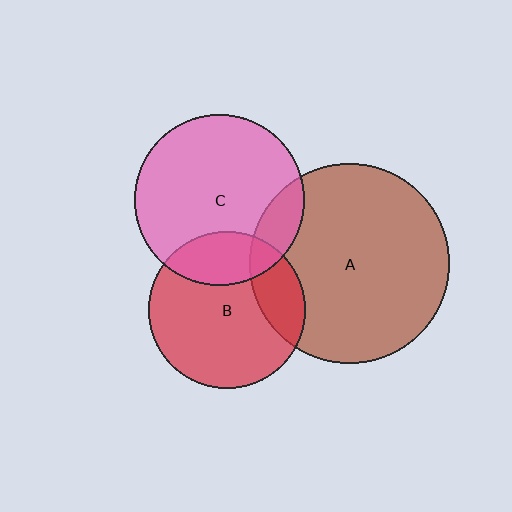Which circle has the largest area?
Circle A (brown).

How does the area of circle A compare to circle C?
Approximately 1.4 times.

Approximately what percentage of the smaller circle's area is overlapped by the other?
Approximately 20%.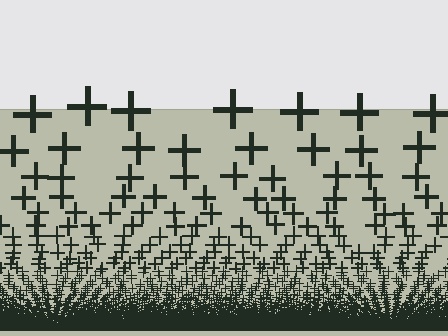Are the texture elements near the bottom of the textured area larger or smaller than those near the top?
Smaller. The gradient is inverted — elements near the bottom are smaller and denser.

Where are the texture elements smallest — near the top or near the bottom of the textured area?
Near the bottom.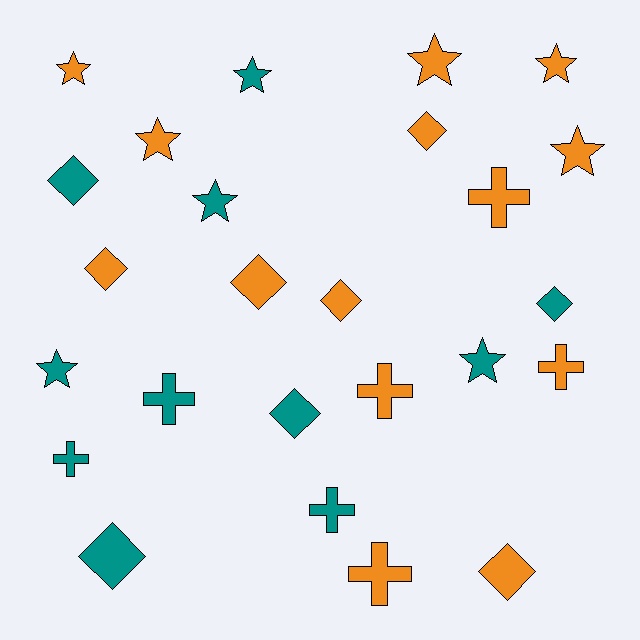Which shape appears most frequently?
Star, with 9 objects.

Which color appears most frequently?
Orange, with 14 objects.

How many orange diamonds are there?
There are 5 orange diamonds.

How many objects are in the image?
There are 25 objects.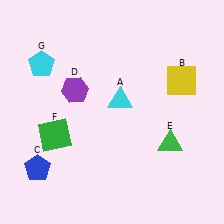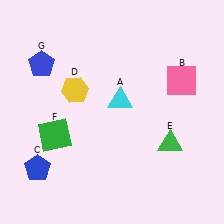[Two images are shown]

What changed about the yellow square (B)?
In Image 1, B is yellow. In Image 2, it changed to pink.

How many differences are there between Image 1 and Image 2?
There are 3 differences between the two images.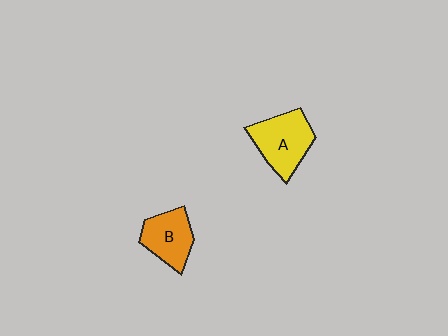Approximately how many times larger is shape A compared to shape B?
Approximately 1.2 times.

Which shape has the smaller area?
Shape B (orange).